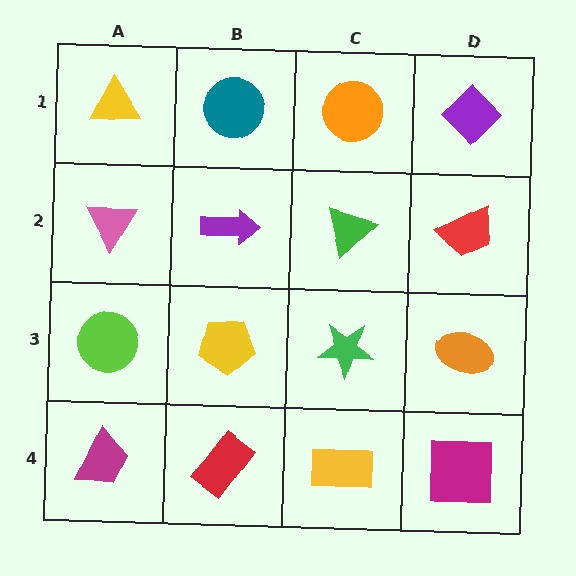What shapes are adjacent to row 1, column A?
A pink triangle (row 2, column A), a teal circle (row 1, column B).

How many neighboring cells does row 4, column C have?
3.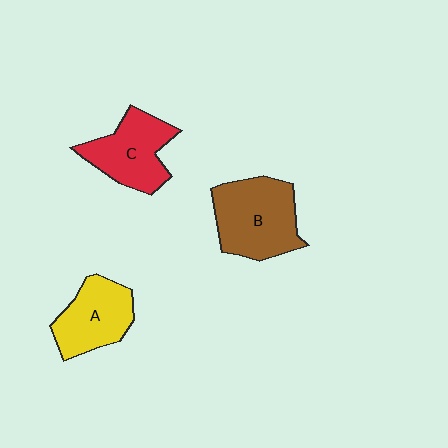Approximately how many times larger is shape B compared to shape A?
Approximately 1.3 times.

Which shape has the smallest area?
Shape A (yellow).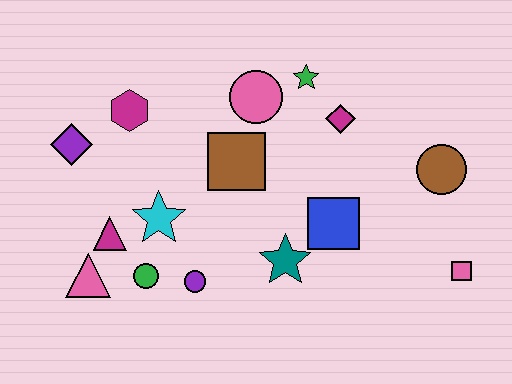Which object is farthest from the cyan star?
The pink square is farthest from the cyan star.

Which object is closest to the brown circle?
The pink square is closest to the brown circle.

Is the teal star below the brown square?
Yes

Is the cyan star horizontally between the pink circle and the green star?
No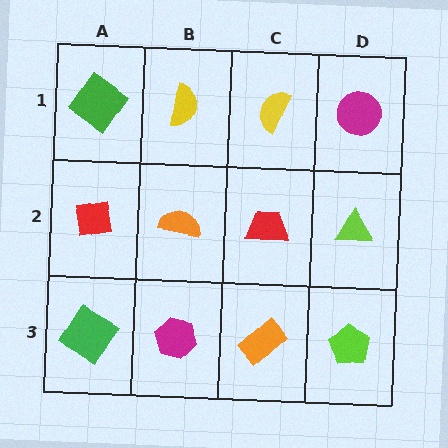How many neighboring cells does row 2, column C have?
4.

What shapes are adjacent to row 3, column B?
An orange semicircle (row 2, column B), a green diamond (row 3, column A), an orange rectangle (row 3, column C).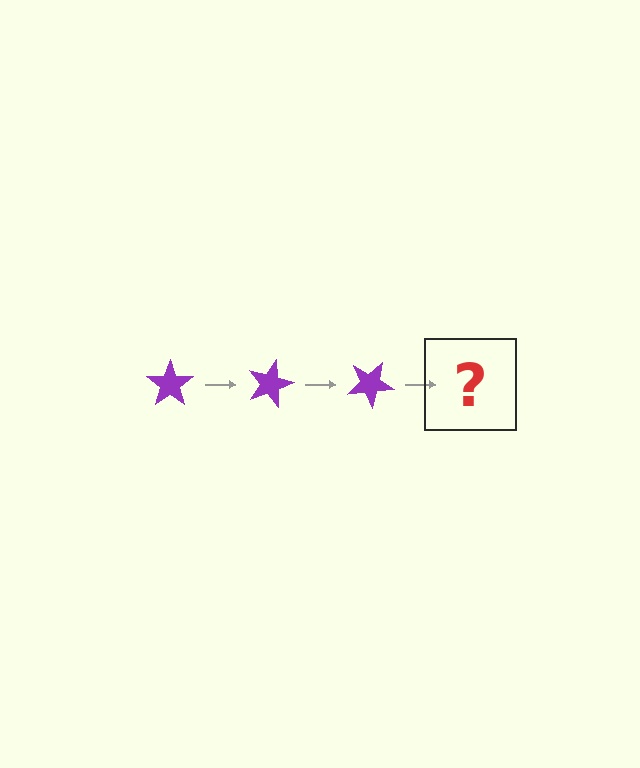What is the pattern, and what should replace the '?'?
The pattern is that the star rotates 15 degrees each step. The '?' should be a purple star rotated 45 degrees.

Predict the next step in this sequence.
The next step is a purple star rotated 45 degrees.